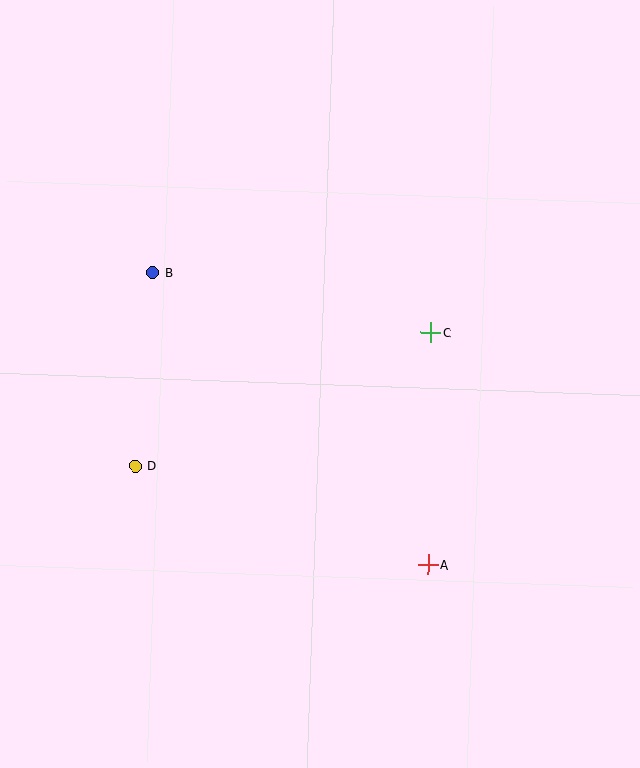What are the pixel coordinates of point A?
Point A is at (428, 565).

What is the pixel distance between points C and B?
The distance between C and B is 285 pixels.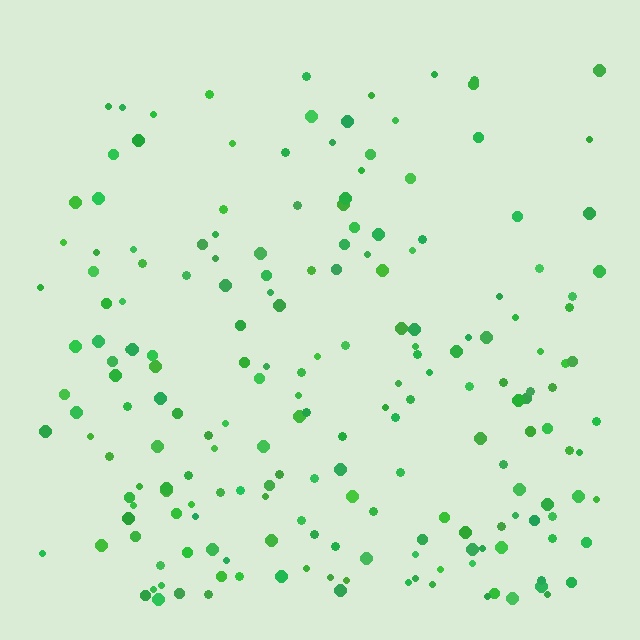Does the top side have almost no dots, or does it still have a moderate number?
Still a moderate number, just noticeably fewer than the bottom.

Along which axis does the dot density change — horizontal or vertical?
Vertical.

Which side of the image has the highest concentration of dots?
The bottom.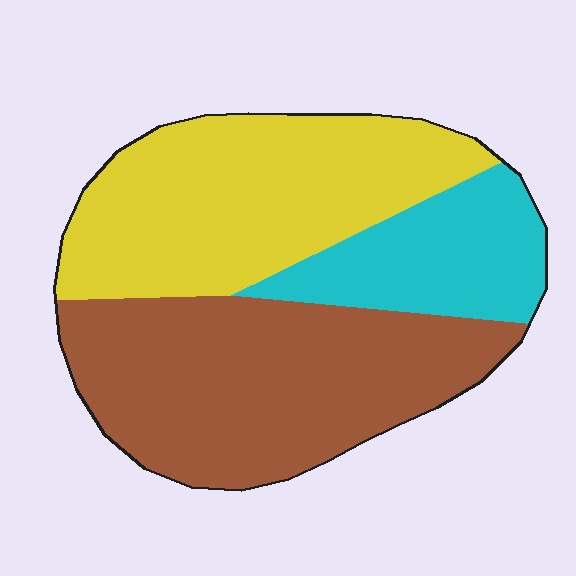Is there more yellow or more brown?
Brown.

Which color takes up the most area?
Brown, at roughly 45%.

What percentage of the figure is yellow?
Yellow takes up about three eighths (3/8) of the figure.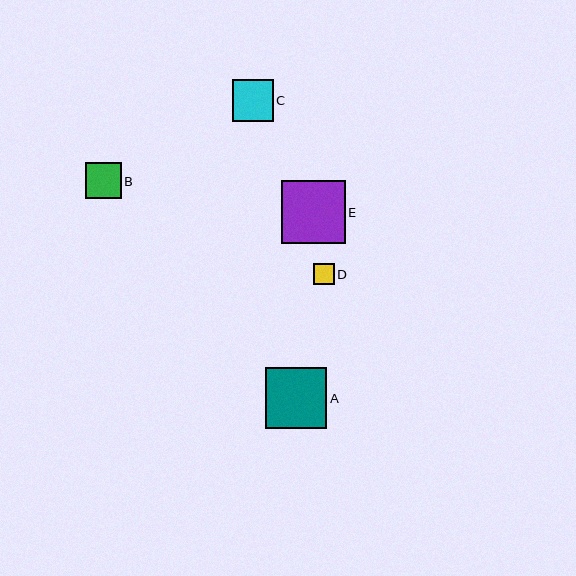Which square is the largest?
Square E is the largest with a size of approximately 64 pixels.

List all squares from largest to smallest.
From largest to smallest: E, A, C, B, D.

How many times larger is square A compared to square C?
Square A is approximately 1.5 times the size of square C.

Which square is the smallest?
Square D is the smallest with a size of approximately 21 pixels.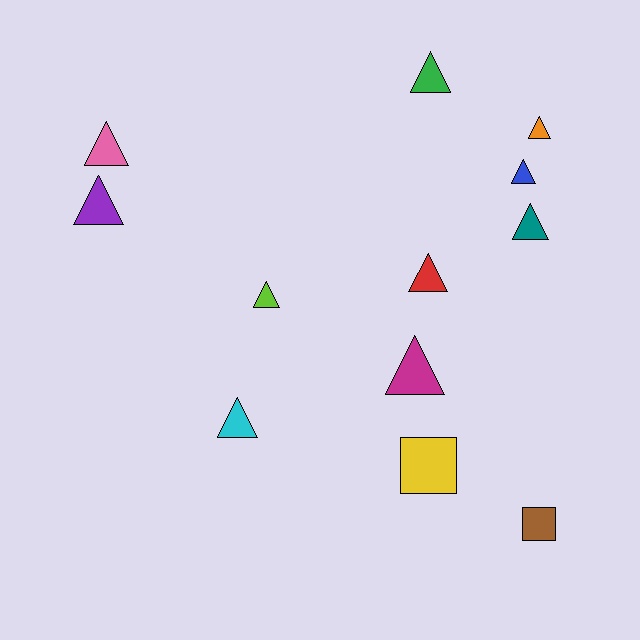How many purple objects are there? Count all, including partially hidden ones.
There is 1 purple object.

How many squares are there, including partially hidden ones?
There are 2 squares.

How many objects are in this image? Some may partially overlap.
There are 12 objects.